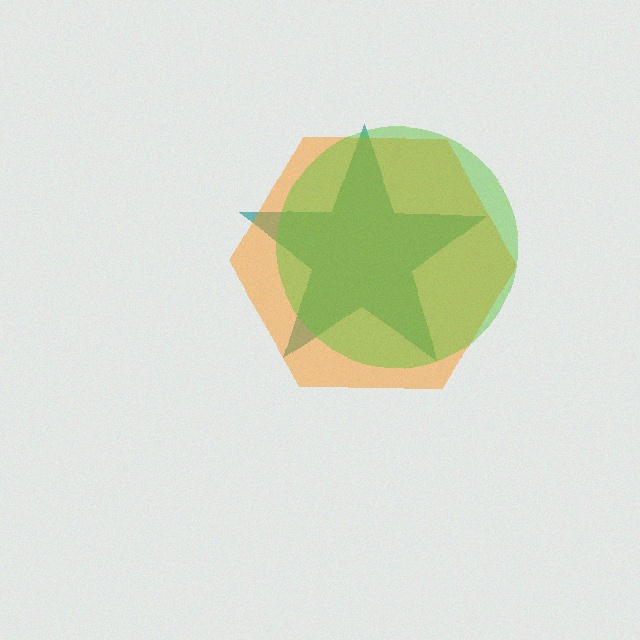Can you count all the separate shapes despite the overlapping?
Yes, there are 3 separate shapes.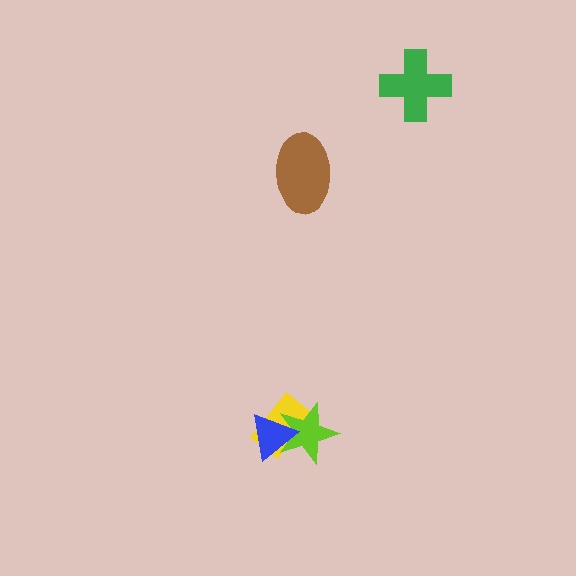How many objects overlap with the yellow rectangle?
2 objects overlap with the yellow rectangle.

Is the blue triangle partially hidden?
No, no other shape covers it.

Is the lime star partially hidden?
Yes, it is partially covered by another shape.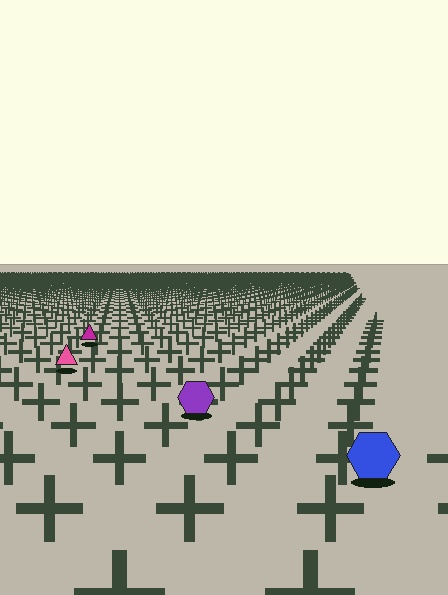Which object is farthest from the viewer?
The magenta triangle is farthest from the viewer. It appears smaller and the ground texture around it is denser.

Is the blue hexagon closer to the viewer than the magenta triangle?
Yes. The blue hexagon is closer — you can tell from the texture gradient: the ground texture is coarser near it.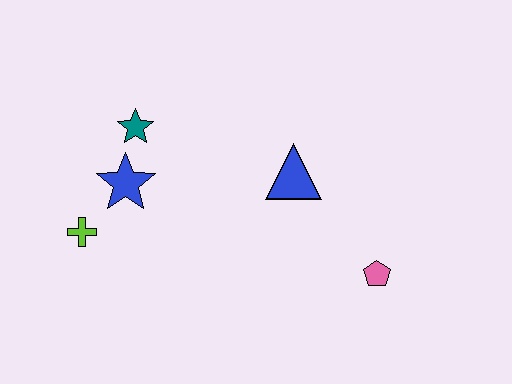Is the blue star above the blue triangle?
No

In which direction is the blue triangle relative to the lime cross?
The blue triangle is to the right of the lime cross.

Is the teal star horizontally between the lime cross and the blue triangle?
Yes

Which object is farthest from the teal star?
The pink pentagon is farthest from the teal star.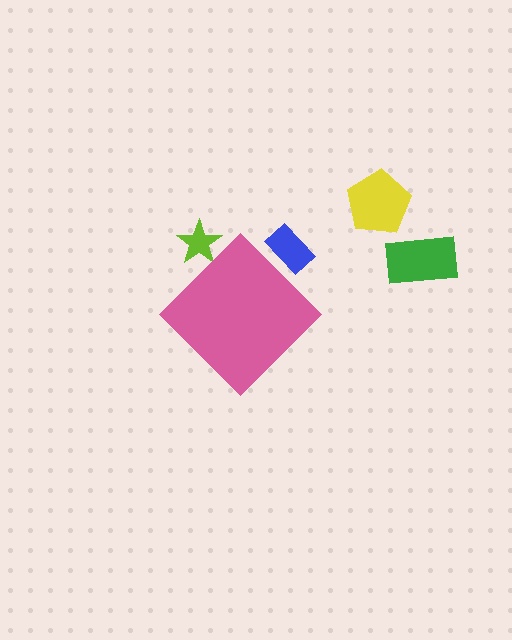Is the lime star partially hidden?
Yes, the lime star is partially hidden behind the pink diamond.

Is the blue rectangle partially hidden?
Yes, the blue rectangle is partially hidden behind the pink diamond.